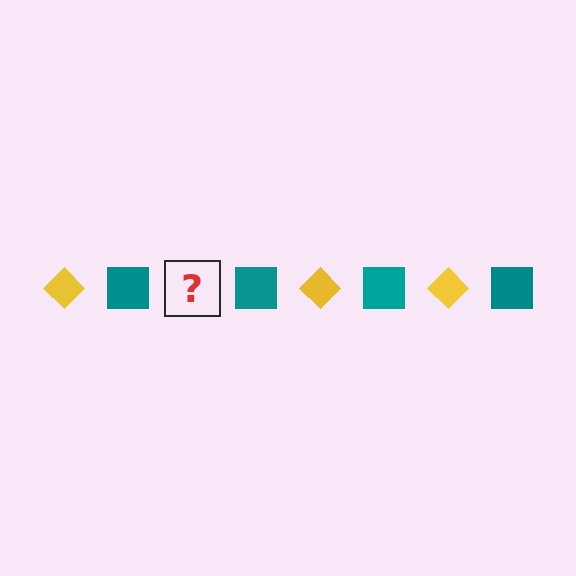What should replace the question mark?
The question mark should be replaced with a yellow diamond.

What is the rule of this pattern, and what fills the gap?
The rule is that the pattern alternates between yellow diamond and teal square. The gap should be filled with a yellow diamond.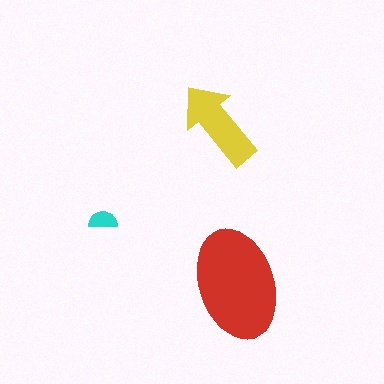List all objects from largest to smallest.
The red ellipse, the yellow arrow, the cyan semicircle.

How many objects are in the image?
There are 3 objects in the image.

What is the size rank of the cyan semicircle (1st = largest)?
3rd.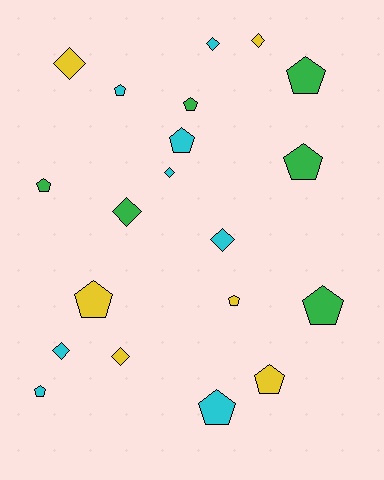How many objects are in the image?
There are 20 objects.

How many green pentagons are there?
There are 5 green pentagons.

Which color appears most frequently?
Cyan, with 8 objects.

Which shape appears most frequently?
Pentagon, with 12 objects.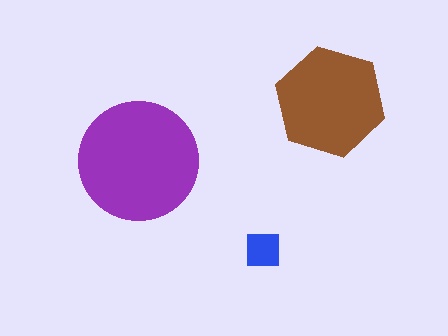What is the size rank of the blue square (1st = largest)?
3rd.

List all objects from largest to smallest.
The purple circle, the brown hexagon, the blue square.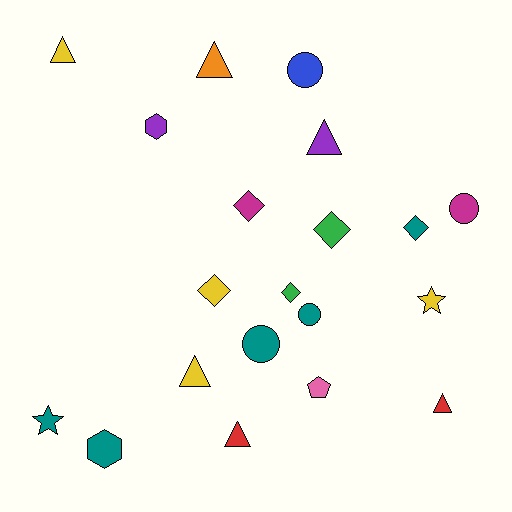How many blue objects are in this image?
There is 1 blue object.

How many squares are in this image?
There are no squares.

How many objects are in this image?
There are 20 objects.